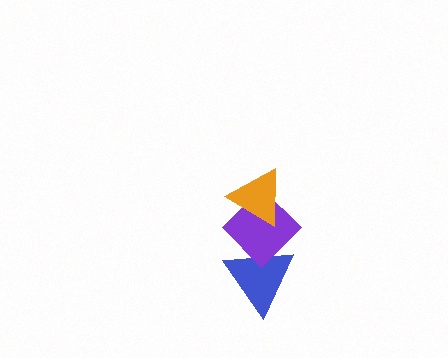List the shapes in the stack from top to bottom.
From top to bottom: the orange triangle, the purple diamond, the blue triangle.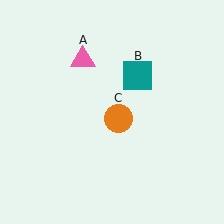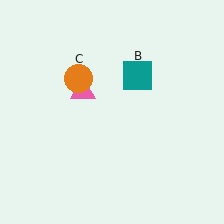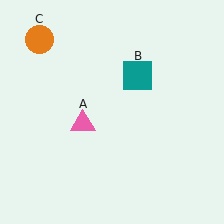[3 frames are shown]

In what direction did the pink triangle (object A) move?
The pink triangle (object A) moved down.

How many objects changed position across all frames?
2 objects changed position: pink triangle (object A), orange circle (object C).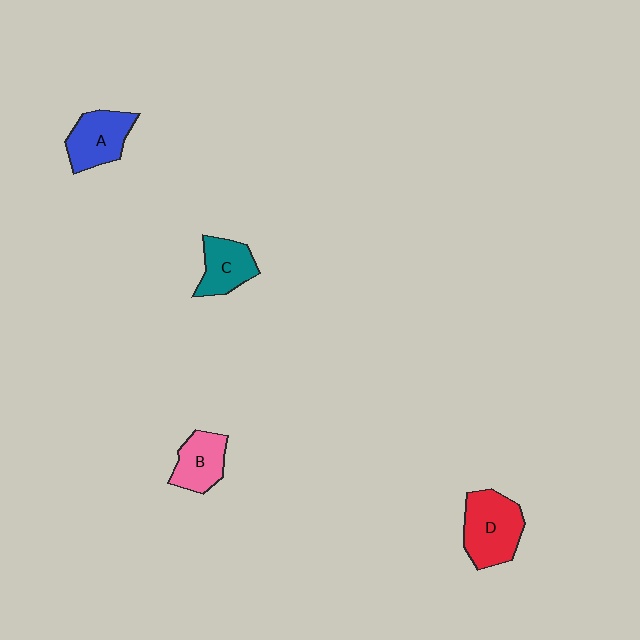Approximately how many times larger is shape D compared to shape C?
Approximately 1.4 times.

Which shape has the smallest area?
Shape B (pink).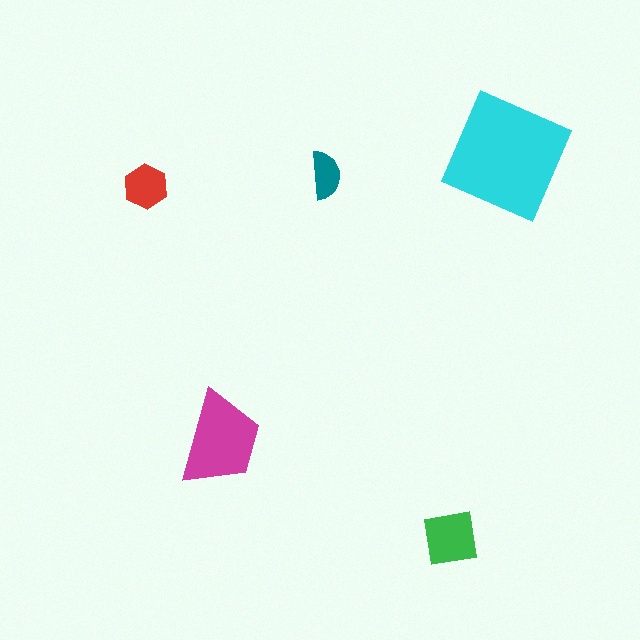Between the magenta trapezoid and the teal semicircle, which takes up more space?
The magenta trapezoid.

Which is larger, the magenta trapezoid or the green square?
The magenta trapezoid.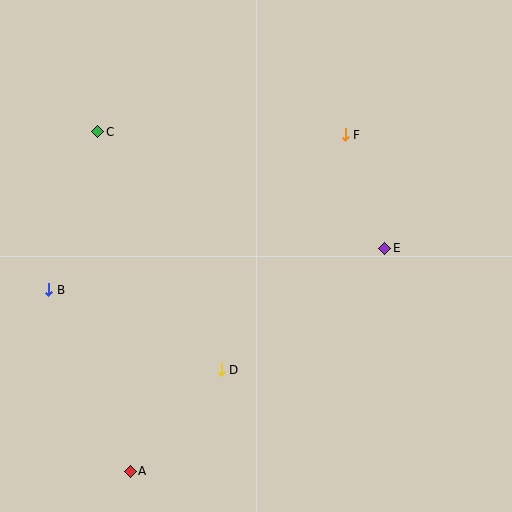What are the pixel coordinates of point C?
Point C is at (98, 132).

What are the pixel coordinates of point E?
Point E is at (385, 248).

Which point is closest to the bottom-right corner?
Point E is closest to the bottom-right corner.